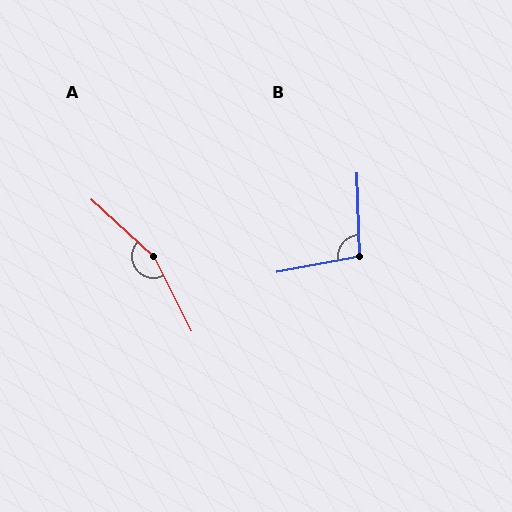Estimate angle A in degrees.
Approximately 159 degrees.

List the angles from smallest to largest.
B (99°), A (159°).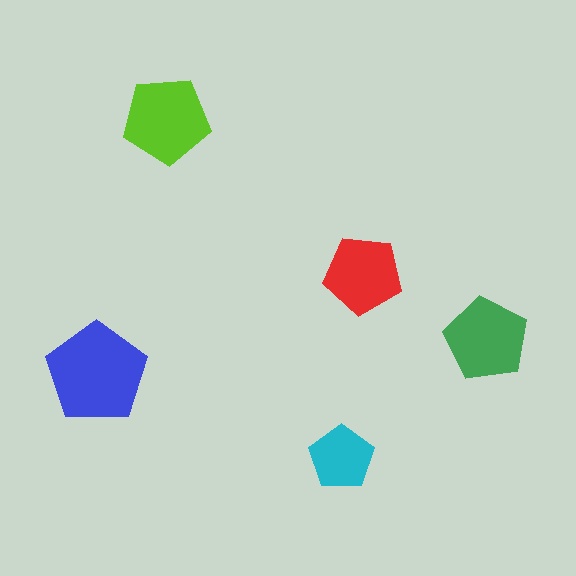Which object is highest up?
The lime pentagon is topmost.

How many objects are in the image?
There are 5 objects in the image.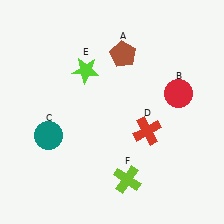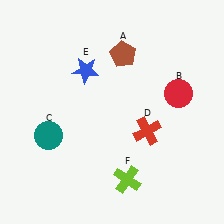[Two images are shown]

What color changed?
The star (E) changed from lime in Image 1 to blue in Image 2.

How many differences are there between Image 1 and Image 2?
There is 1 difference between the two images.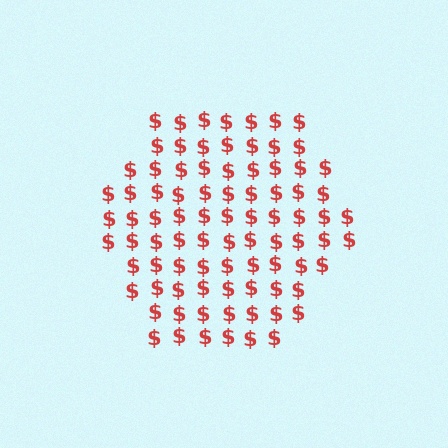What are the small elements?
The small elements are dollar signs.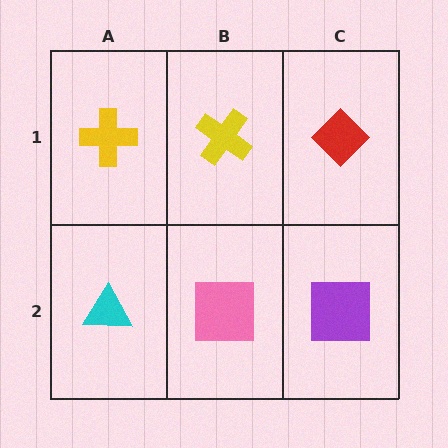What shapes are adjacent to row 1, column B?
A pink square (row 2, column B), a yellow cross (row 1, column A), a red diamond (row 1, column C).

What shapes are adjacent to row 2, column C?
A red diamond (row 1, column C), a pink square (row 2, column B).